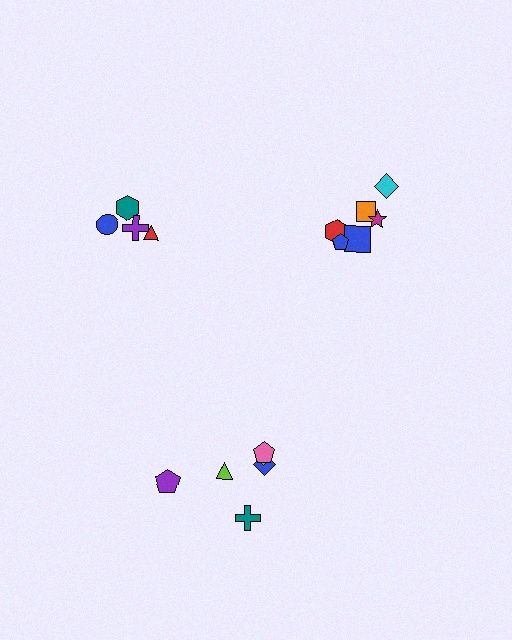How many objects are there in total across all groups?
There are 17 objects.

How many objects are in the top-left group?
There are 4 objects.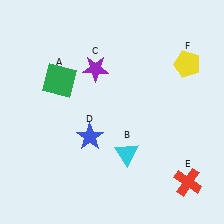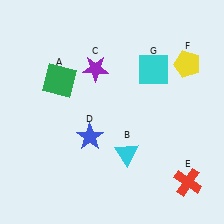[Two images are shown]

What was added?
A cyan square (G) was added in Image 2.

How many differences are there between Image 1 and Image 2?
There is 1 difference between the two images.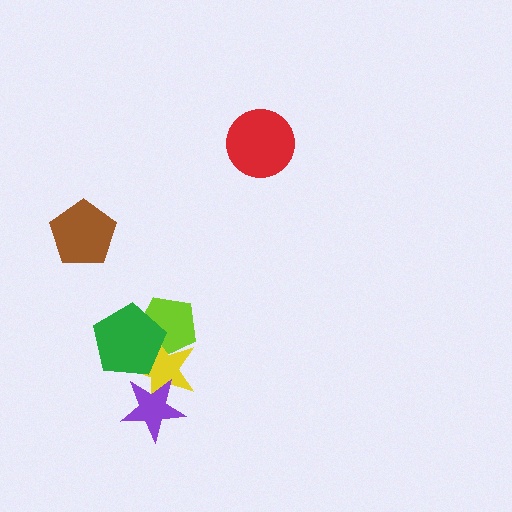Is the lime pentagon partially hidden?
Yes, it is partially covered by another shape.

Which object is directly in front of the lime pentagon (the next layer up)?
The yellow star is directly in front of the lime pentagon.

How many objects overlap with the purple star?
1 object overlaps with the purple star.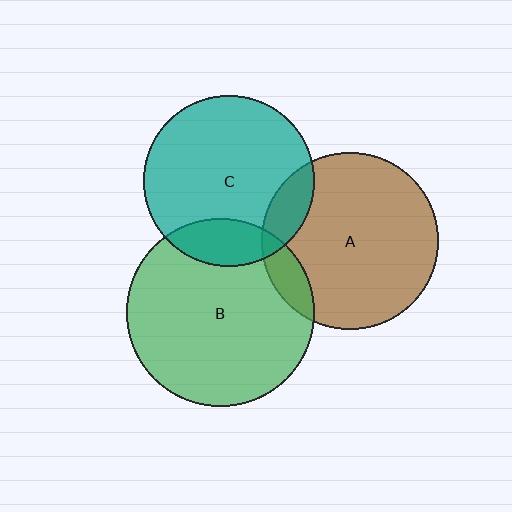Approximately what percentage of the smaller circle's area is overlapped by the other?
Approximately 15%.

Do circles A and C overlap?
Yes.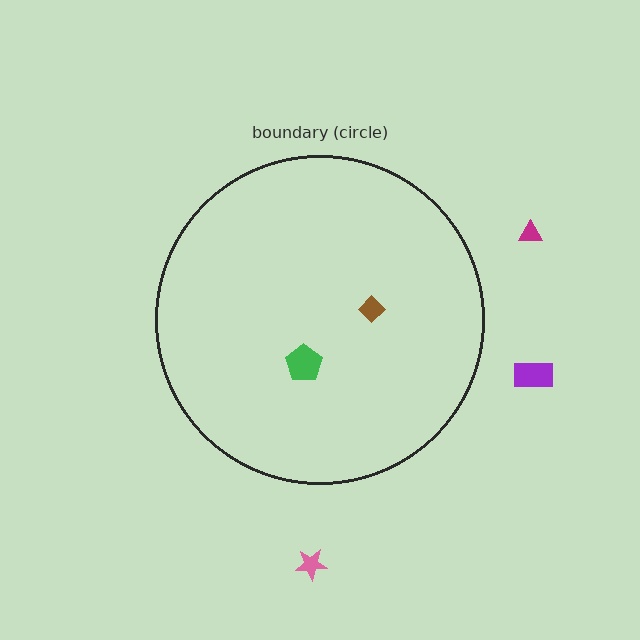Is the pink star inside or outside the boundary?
Outside.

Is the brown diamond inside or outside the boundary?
Inside.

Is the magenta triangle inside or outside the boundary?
Outside.